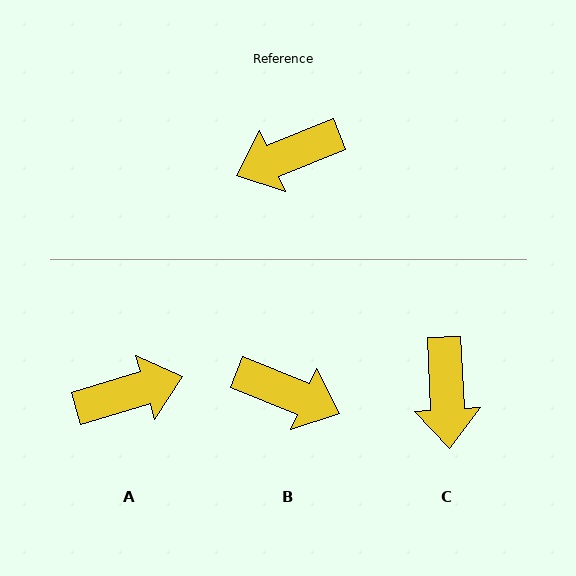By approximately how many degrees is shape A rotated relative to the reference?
Approximately 175 degrees counter-clockwise.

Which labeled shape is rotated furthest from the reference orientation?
A, about 175 degrees away.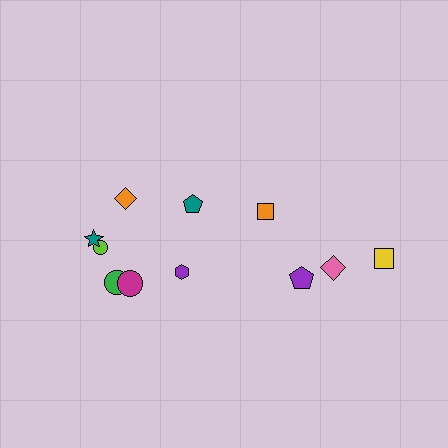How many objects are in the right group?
There are 4 objects.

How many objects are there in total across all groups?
There are 11 objects.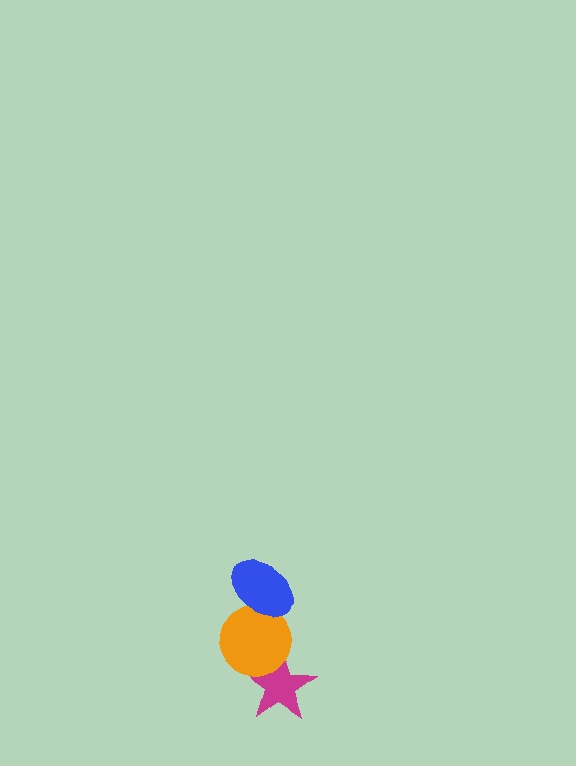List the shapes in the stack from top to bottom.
From top to bottom: the blue ellipse, the orange circle, the magenta star.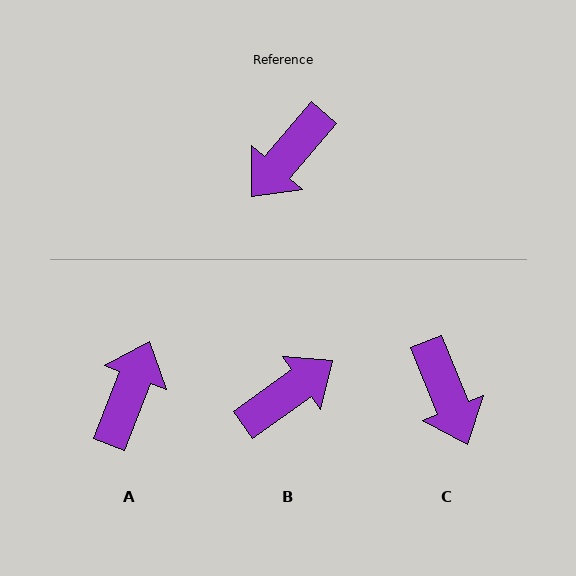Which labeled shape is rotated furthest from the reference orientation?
B, about 167 degrees away.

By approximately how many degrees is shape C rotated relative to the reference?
Approximately 63 degrees counter-clockwise.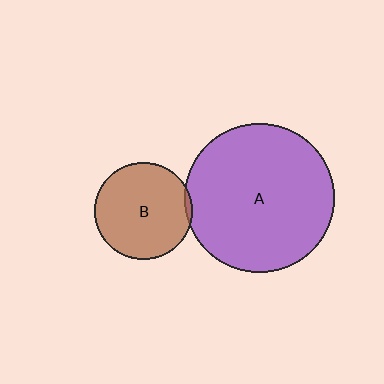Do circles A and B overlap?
Yes.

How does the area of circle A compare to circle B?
Approximately 2.3 times.